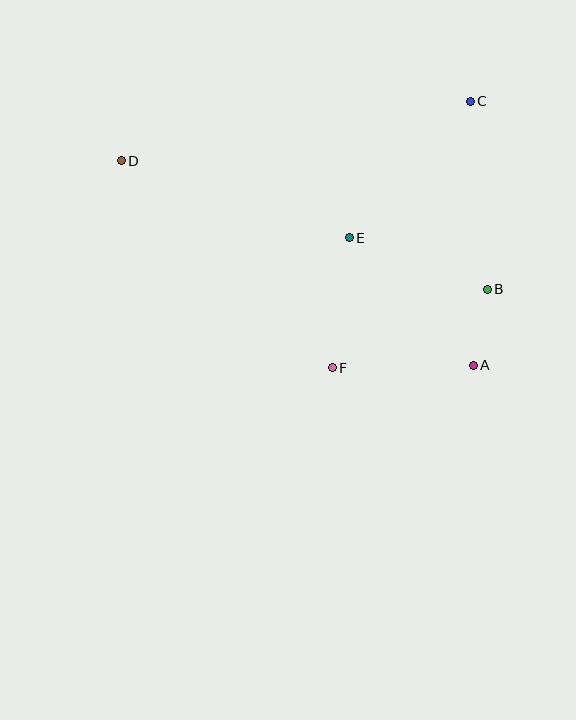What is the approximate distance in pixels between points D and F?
The distance between D and F is approximately 296 pixels.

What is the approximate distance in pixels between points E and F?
The distance between E and F is approximately 131 pixels.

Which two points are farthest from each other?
Points A and D are farthest from each other.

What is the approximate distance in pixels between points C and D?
The distance between C and D is approximately 354 pixels.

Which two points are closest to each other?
Points A and B are closest to each other.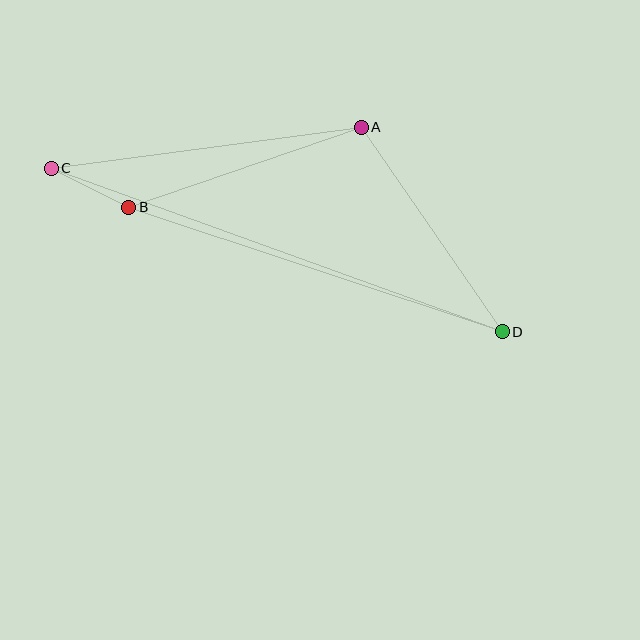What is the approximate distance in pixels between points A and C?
The distance between A and C is approximately 313 pixels.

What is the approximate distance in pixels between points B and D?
The distance between B and D is approximately 393 pixels.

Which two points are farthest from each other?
Points C and D are farthest from each other.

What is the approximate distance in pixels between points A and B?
The distance between A and B is approximately 246 pixels.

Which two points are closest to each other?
Points B and C are closest to each other.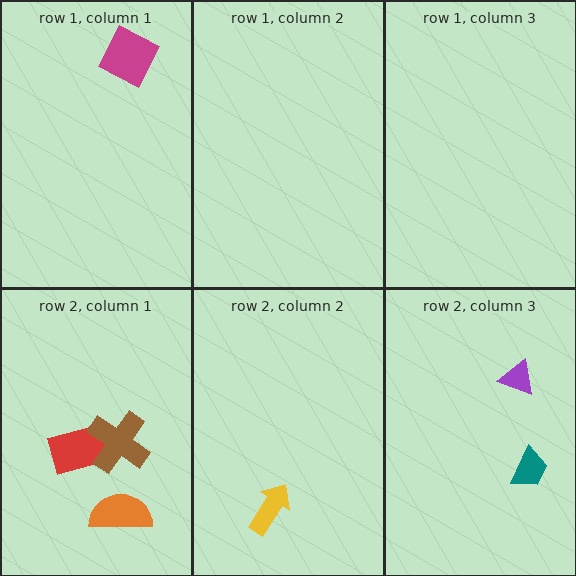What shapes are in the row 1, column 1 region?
The magenta diamond.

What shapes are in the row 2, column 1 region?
The orange semicircle, the red rectangle, the brown cross.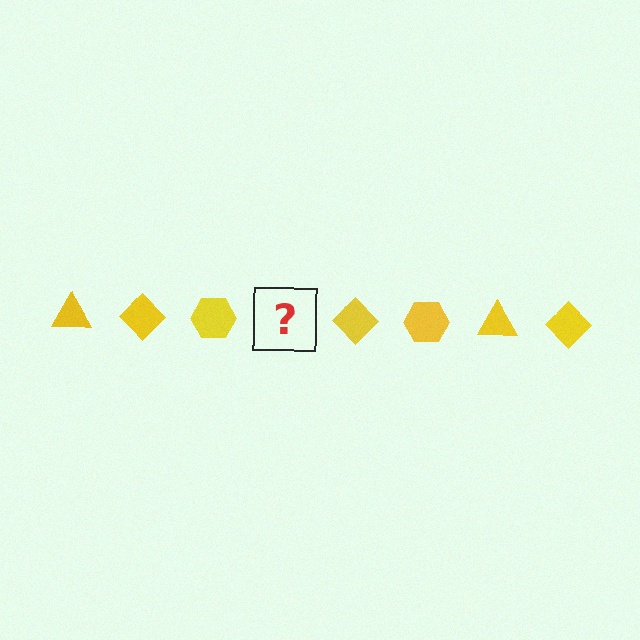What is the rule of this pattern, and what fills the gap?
The rule is that the pattern cycles through triangle, diamond, hexagon shapes in yellow. The gap should be filled with a yellow triangle.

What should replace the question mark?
The question mark should be replaced with a yellow triangle.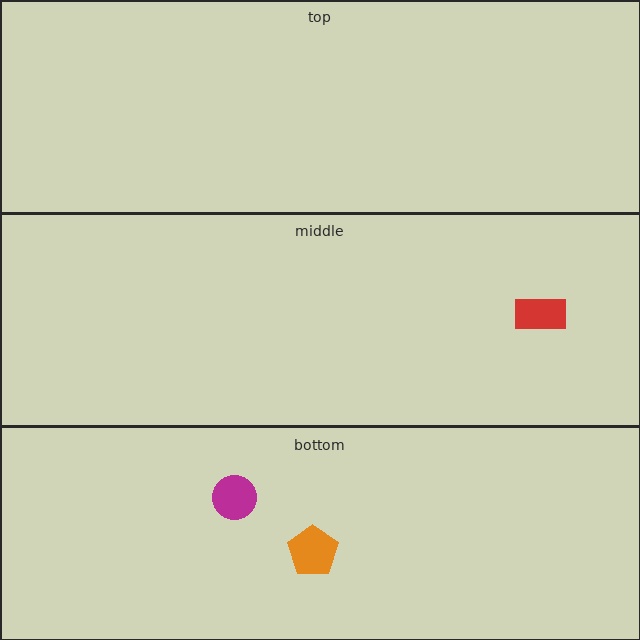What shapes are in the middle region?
The red rectangle.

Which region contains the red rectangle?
The middle region.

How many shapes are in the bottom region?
2.